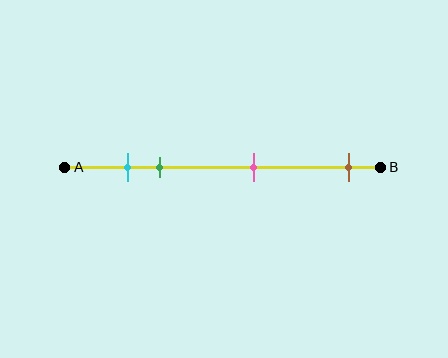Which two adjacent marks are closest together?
The cyan and green marks are the closest adjacent pair.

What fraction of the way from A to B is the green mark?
The green mark is approximately 30% (0.3) of the way from A to B.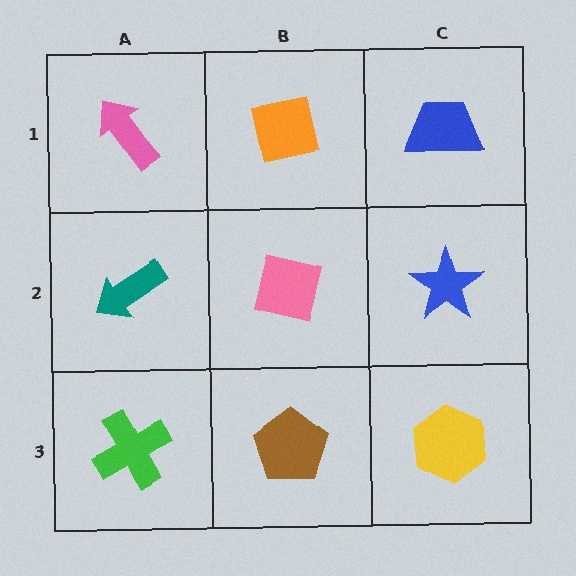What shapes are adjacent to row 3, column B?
A pink square (row 2, column B), a green cross (row 3, column A), a yellow hexagon (row 3, column C).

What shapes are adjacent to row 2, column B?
An orange square (row 1, column B), a brown pentagon (row 3, column B), a teal arrow (row 2, column A), a blue star (row 2, column C).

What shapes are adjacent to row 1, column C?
A blue star (row 2, column C), an orange square (row 1, column B).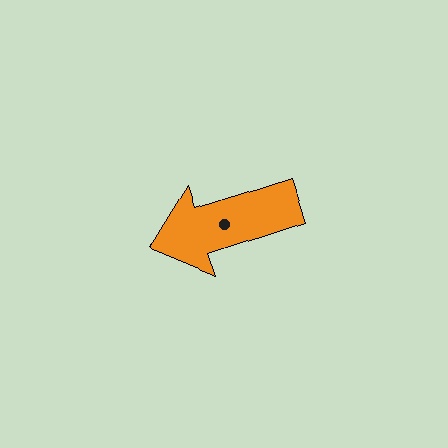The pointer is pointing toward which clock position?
Roughly 8 o'clock.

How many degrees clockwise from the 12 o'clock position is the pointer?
Approximately 252 degrees.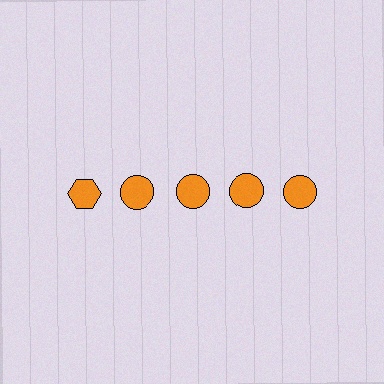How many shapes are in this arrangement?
There are 5 shapes arranged in a grid pattern.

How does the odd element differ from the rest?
It has a different shape: hexagon instead of circle.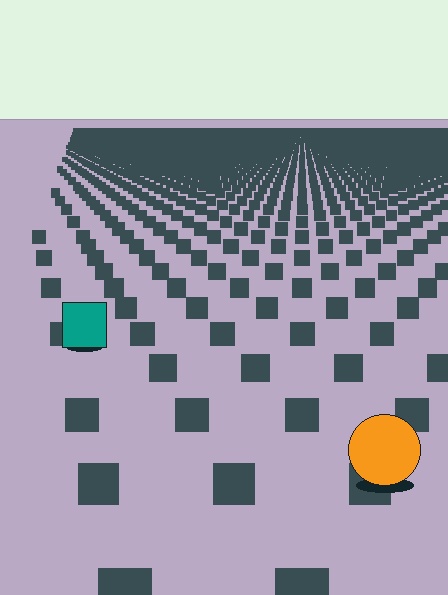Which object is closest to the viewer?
The orange circle is closest. The texture marks near it are larger and more spread out.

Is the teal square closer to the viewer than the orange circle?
No. The orange circle is closer — you can tell from the texture gradient: the ground texture is coarser near it.